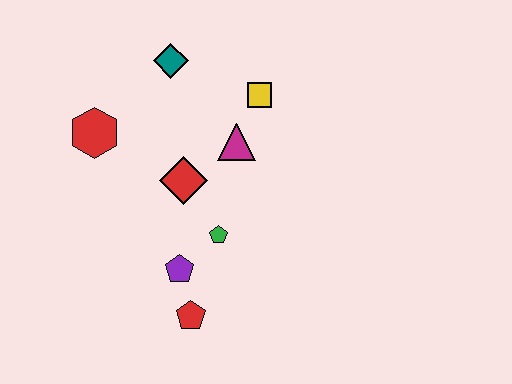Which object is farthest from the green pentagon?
The teal diamond is farthest from the green pentagon.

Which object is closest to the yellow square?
The magenta triangle is closest to the yellow square.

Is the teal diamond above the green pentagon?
Yes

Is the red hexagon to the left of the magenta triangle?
Yes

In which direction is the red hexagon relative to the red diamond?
The red hexagon is to the left of the red diamond.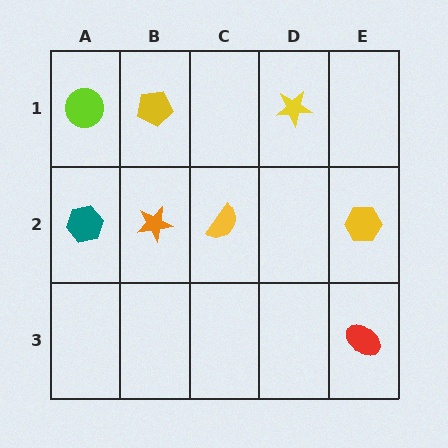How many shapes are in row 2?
4 shapes.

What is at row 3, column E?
A red ellipse.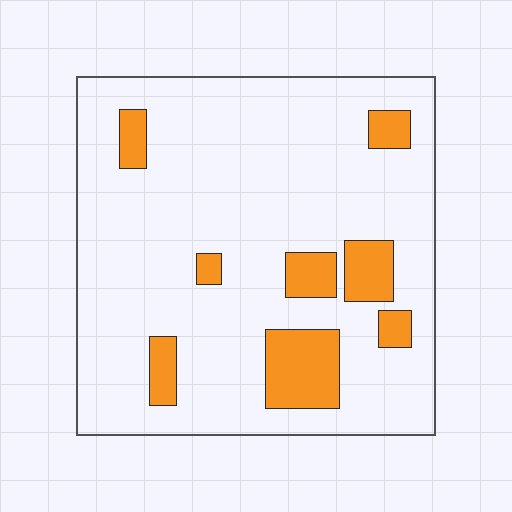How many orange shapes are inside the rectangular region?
8.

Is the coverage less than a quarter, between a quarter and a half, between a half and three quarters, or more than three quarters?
Less than a quarter.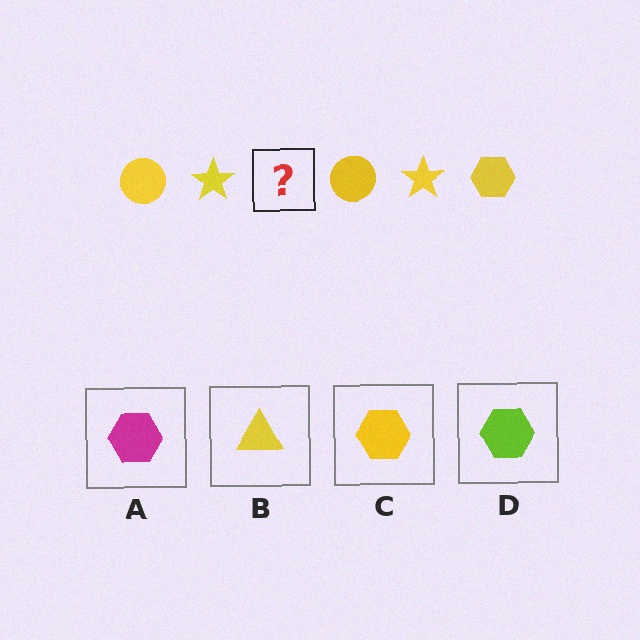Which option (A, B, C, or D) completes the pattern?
C.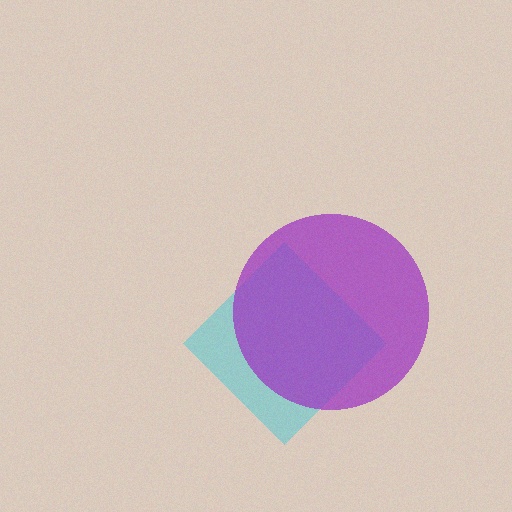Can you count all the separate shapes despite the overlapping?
Yes, there are 2 separate shapes.